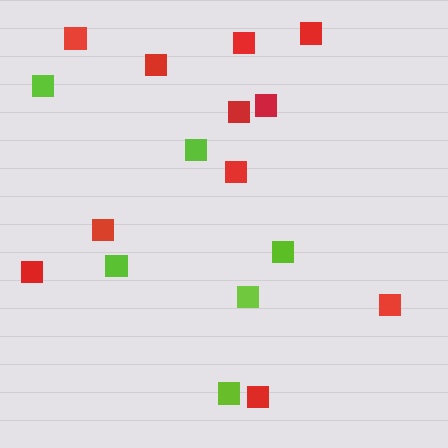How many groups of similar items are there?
There are 2 groups: one group of red squares (11) and one group of lime squares (6).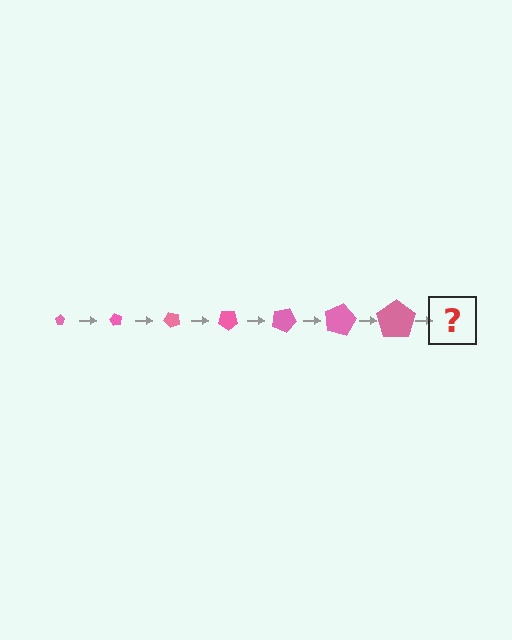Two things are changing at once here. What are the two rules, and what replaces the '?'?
The two rules are that the pentagon grows larger each step and it rotates 60 degrees each step. The '?' should be a pentagon, larger than the previous one and rotated 420 degrees from the start.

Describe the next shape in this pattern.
It should be a pentagon, larger than the previous one and rotated 420 degrees from the start.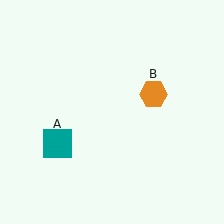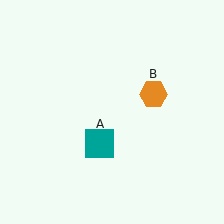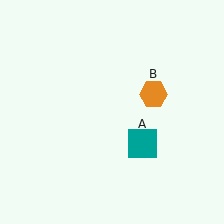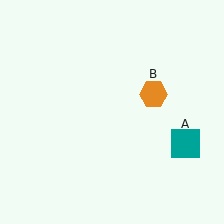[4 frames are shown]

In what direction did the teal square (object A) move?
The teal square (object A) moved right.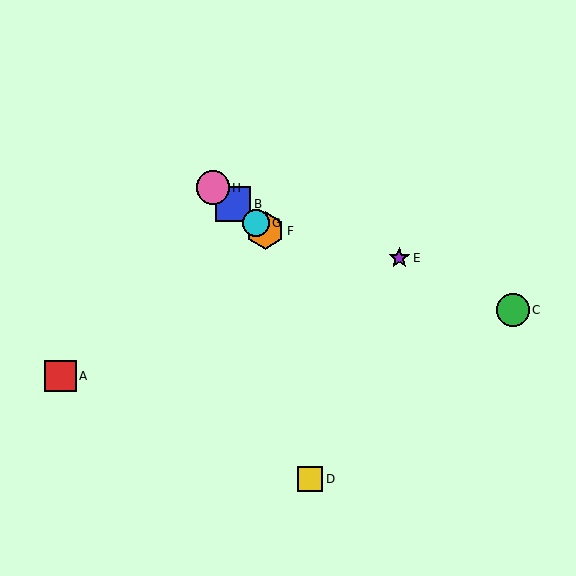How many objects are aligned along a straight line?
4 objects (B, F, G, H) are aligned along a straight line.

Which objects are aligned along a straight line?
Objects B, F, G, H are aligned along a straight line.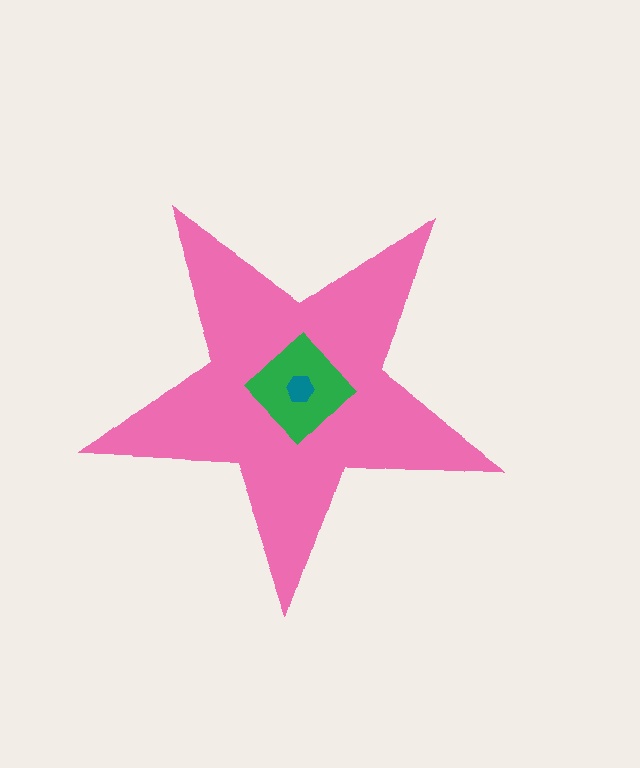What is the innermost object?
The teal hexagon.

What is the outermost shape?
The pink star.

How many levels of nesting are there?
3.